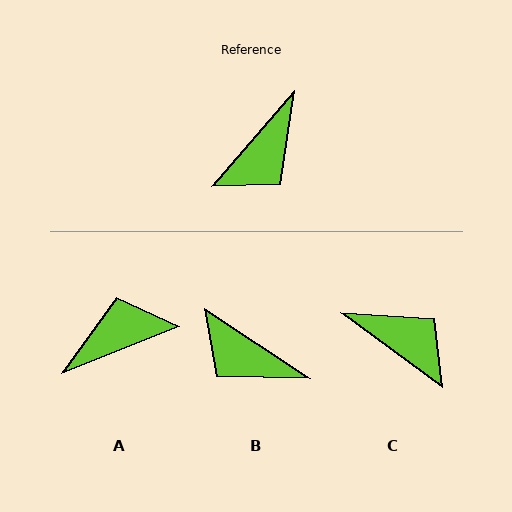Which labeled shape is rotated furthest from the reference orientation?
A, about 153 degrees away.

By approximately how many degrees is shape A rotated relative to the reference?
Approximately 153 degrees counter-clockwise.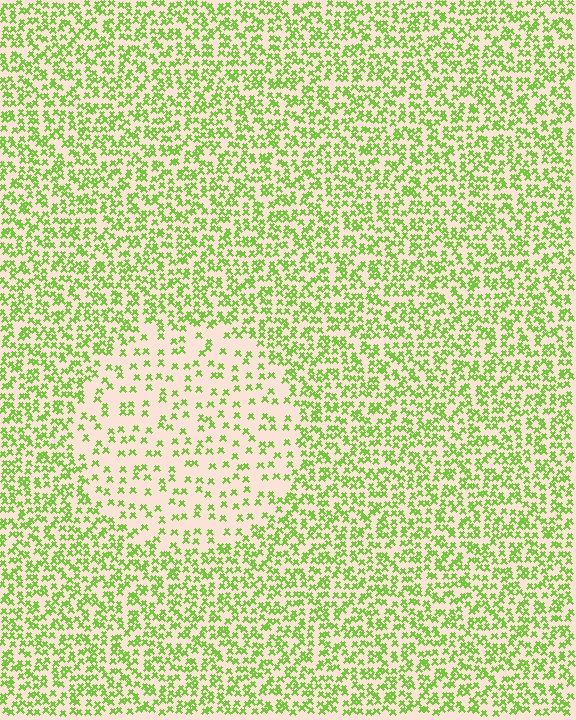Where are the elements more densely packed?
The elements are more densely packed outside the circle boundary.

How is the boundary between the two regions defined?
The boundary is defined by a change in element density (approximately 2.4x ratio). All elements are the same color, size, and shape.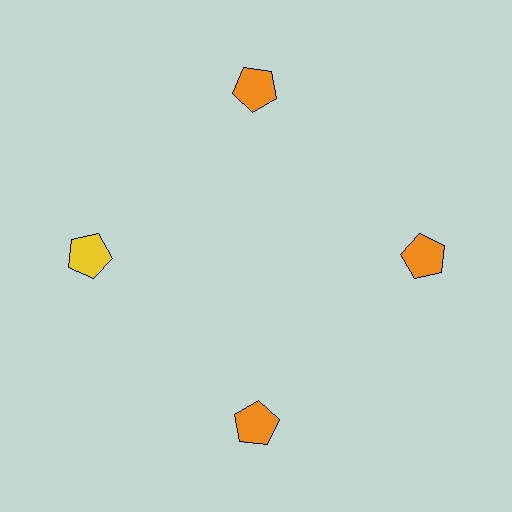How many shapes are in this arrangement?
There are 4 shapes arranged in a ring pattern.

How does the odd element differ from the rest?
It has a different color: yellow instead of orange.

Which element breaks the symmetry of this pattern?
The yellow pentagon at roughly the 9 o'clock position breaks the symmetry. All other shapes are orange pentagons.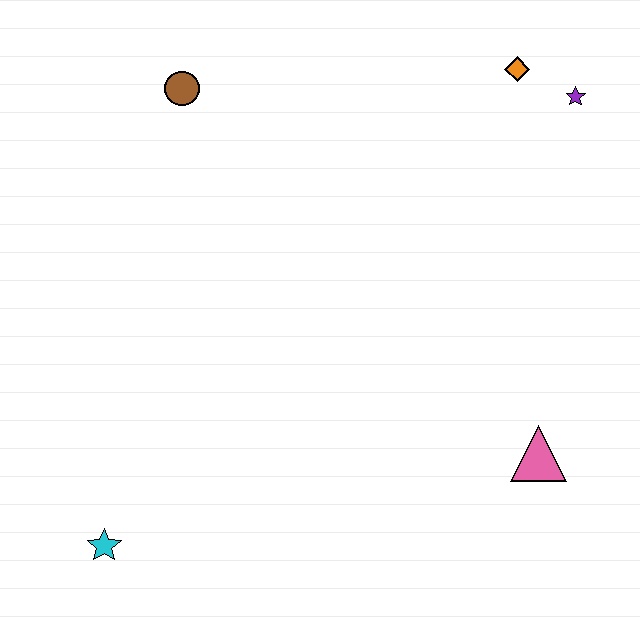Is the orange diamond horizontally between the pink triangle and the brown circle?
Yes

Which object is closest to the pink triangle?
The purple star is closest to the pink triangle.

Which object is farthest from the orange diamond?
The cyan star is farthest from the orange diamond.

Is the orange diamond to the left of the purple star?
Yes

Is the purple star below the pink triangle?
No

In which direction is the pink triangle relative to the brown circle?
The pink triangle is below the brown circle.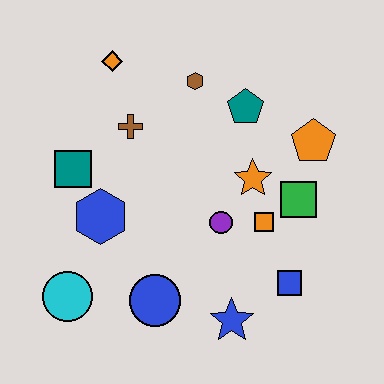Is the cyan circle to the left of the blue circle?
Yes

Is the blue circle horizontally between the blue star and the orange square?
No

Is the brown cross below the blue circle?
No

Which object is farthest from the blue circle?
The orange diamond is farthest from the blue circle.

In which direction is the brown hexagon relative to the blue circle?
The brown hexagon is above the blue circle.